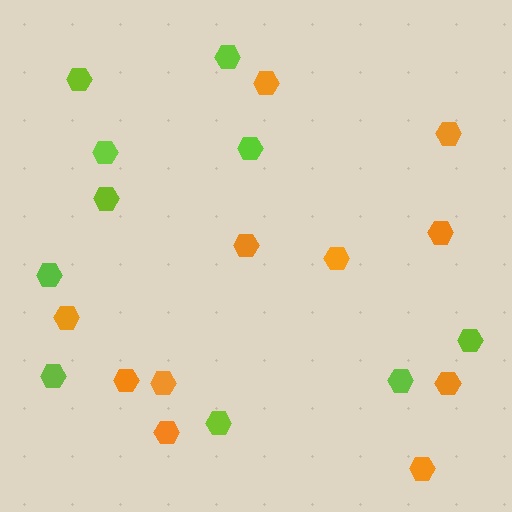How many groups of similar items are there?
There are 2 groups: one group of orange hexagons (11) and one group of lime hexagons (10).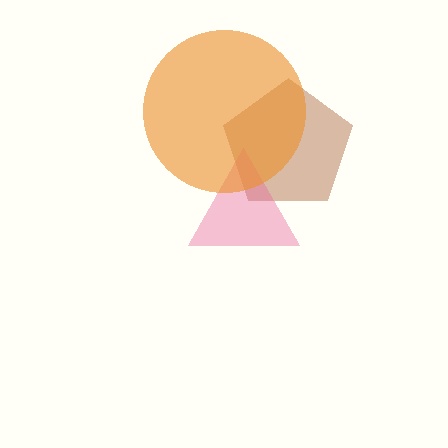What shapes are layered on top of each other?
The layered shapes are: a brown pentagon, a pink triangle, an orange circle.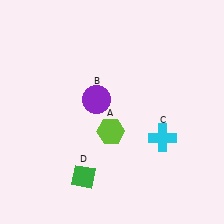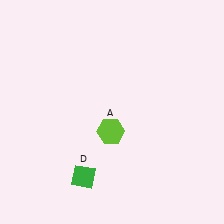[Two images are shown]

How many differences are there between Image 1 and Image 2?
There are 2 differences between the two images.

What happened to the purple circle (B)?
The purple circle (B) was removed in Image 2. It was in the top-left area of Image 1.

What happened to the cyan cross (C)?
The cyan cross (C) was removed in Image 2. It was in the bottom-right area of Image 1.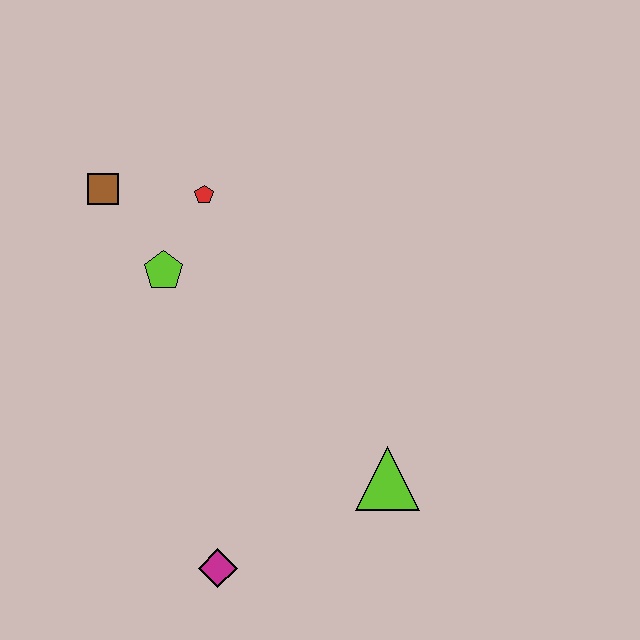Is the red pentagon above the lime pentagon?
Yes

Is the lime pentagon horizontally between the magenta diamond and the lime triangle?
No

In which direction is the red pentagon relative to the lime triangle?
The red pentagon is above the lime triangle.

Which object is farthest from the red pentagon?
The magenta diamond is farthest from the red pentagon.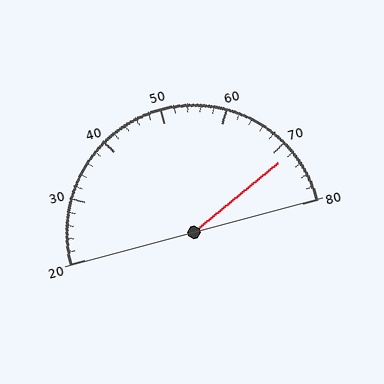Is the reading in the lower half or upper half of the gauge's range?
The reading is in the upper half of the range (20 to 80).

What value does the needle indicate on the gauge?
The needle indicates approximately 72.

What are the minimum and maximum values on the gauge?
The gauge ranges from 20 to 80.